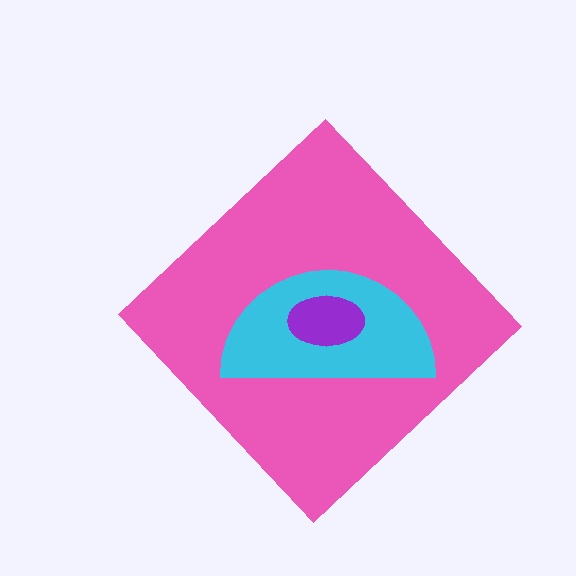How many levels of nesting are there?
3.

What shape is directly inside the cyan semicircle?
The purple ellipse.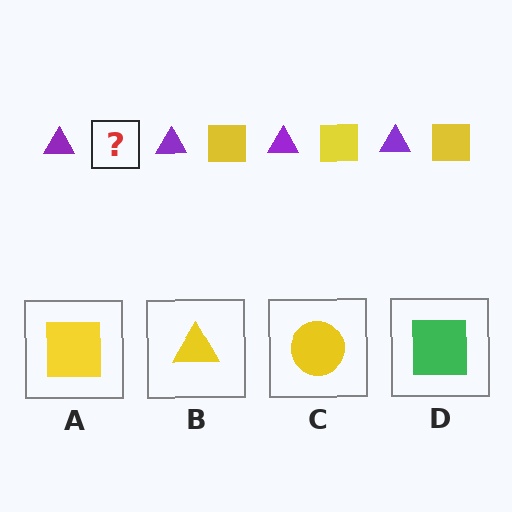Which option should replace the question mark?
Option A.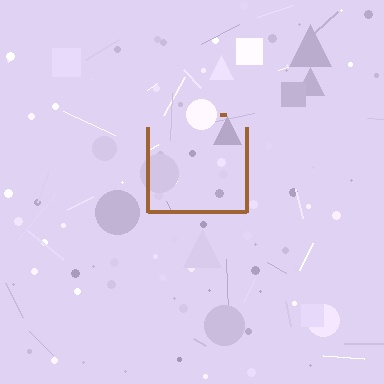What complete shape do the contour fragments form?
The contour fragments form a square.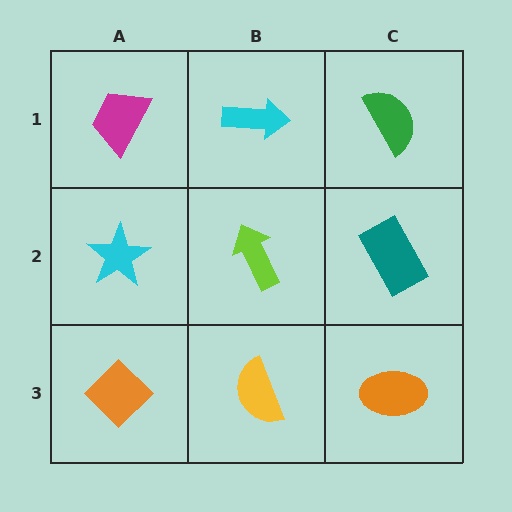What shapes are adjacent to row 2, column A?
A magenta trapezoid (row 1, column A), an orange diamond (row 3, column A), a lime arrow (row 2, column B).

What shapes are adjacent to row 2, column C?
A green semicircle (row 1, column C), an orange ellipse (row 3, column C), a lime arrow (row 2, column B).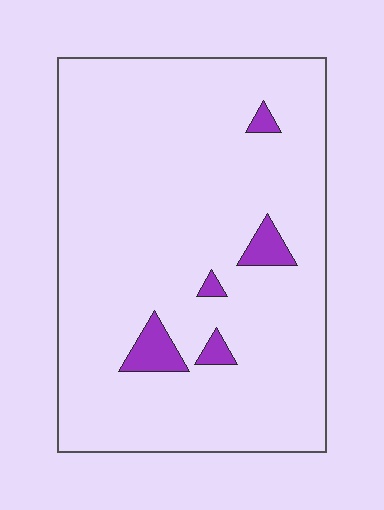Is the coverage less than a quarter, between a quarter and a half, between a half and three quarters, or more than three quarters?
Less than a quarter.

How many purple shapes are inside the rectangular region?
5.